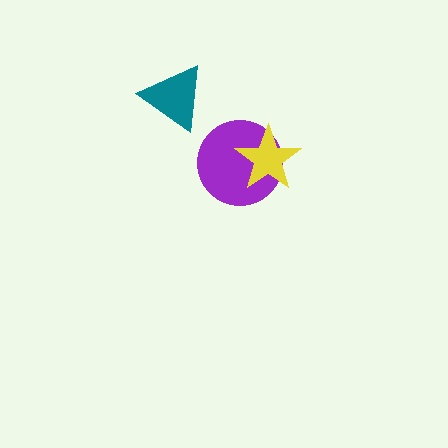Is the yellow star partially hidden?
No, no other shape covers it.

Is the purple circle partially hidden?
Yes, it is partially covered by another shape.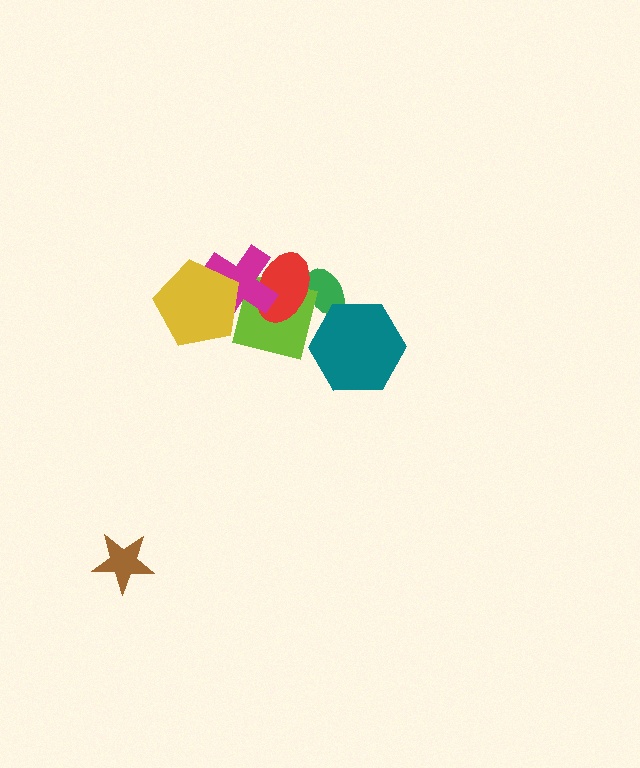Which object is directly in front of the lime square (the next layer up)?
The red ellipse is directly in front of the lime square.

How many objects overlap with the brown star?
0 objects overlap with the brown star.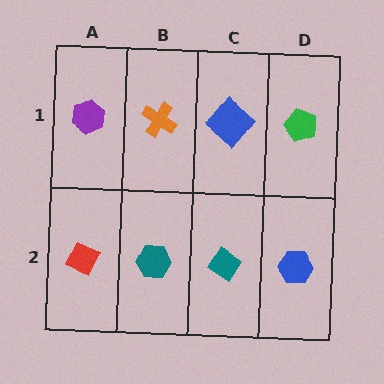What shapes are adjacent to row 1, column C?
A teal diamond (row 2, column C), an orange cross (row 1, column B), a green pentagon (row 1, column D).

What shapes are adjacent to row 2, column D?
A green pentagon (row 1, column D), a teal diamond (row 2, column C).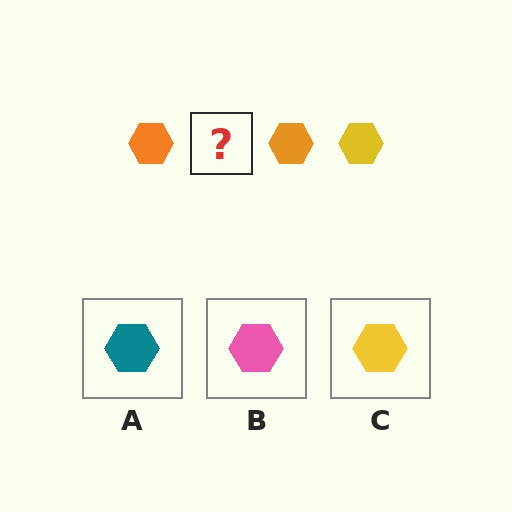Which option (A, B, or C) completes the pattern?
C.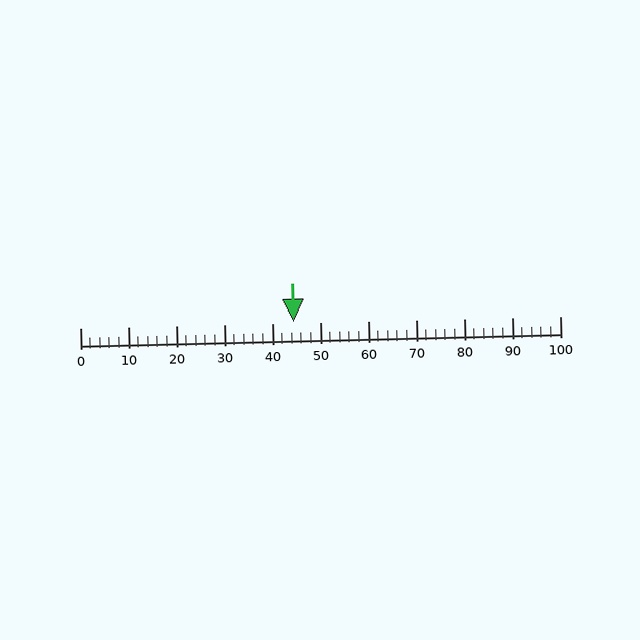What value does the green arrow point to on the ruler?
The green arrow points to approximately 44.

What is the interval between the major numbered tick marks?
The major tick marks are spaced 10 units apart.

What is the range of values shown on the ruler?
The ruler shows values from 0 to 100.